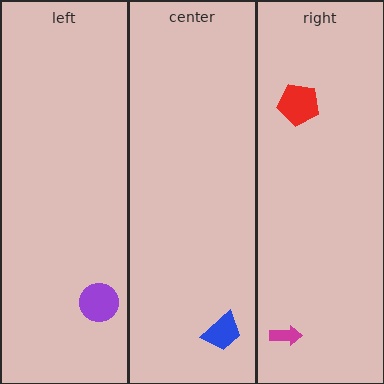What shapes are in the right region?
The magenta arrow, the red pentagon.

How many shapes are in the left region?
1.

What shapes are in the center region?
The blue trapezoid.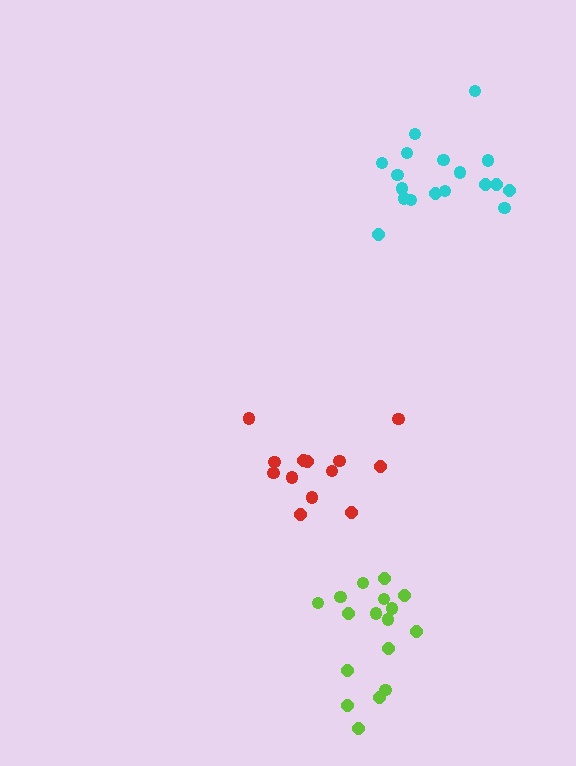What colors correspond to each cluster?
The clusters are colored: lime, cyan, red.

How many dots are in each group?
Group 1: 17 dots, Group 2: 18 dots, Group 3: 13 dots (48 total).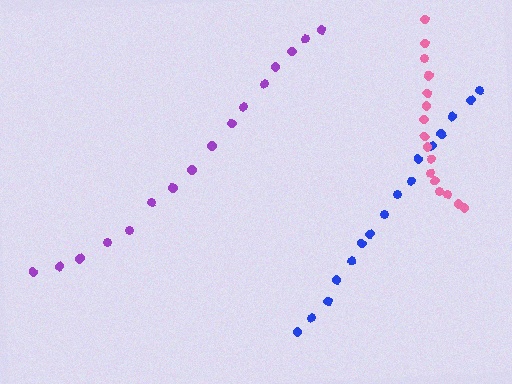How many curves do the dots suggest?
There are 3 distinct paths.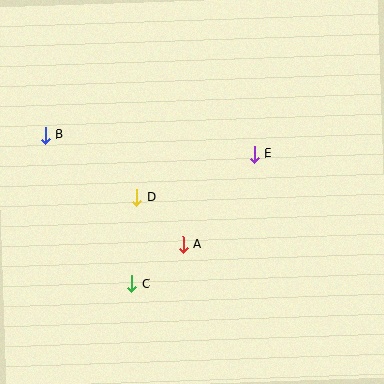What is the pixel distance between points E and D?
The distance between E and D is 125 pixels.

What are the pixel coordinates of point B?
Point B is at (45, 135).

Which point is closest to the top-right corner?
Point E is closest to the top-right corner.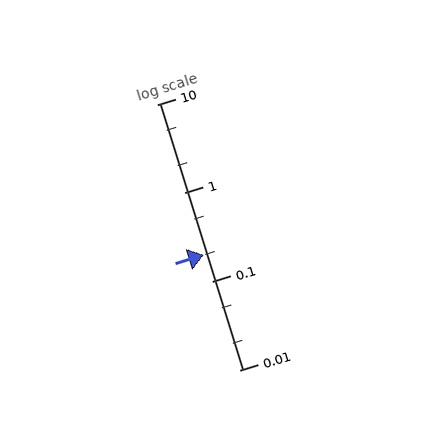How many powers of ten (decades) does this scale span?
The scale spans 3 decades, from 0.01 to 10.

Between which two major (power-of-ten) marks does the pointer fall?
The pointer is between 0.1 and 1.